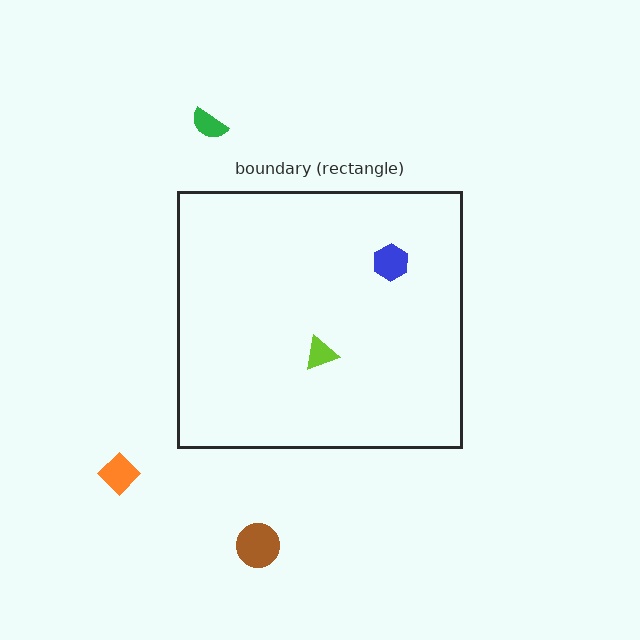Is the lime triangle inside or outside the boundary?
Inside.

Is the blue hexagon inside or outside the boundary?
Inside.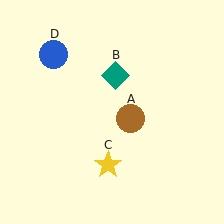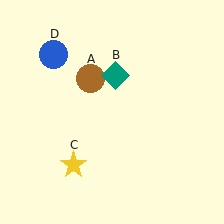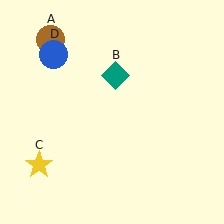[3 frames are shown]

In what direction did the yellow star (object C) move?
The yellow star (object C) moved left.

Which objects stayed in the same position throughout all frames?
Teal diamond (object B) and blue circle (object D) remained stationary.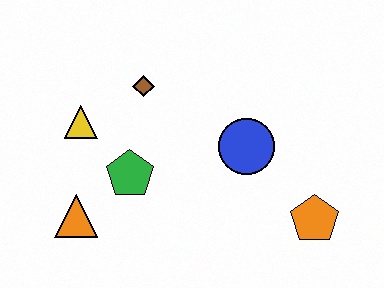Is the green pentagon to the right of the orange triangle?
Yes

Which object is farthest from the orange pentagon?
The yellow triangle is farthest from the orange pentagon.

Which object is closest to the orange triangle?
The green pentagon is closest to the orange triangle.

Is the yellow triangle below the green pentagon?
No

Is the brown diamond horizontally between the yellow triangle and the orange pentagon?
Yes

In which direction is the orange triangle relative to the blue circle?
The orange triangle is to the left of the blue circle.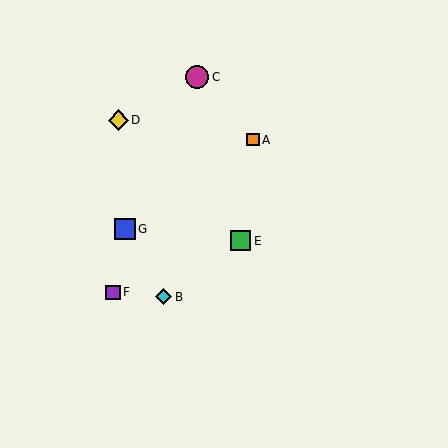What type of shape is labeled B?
Shape B is a cyan diamond.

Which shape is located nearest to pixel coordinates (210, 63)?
The magenta circle (labeled C) at (197, 77) is nearest to that location.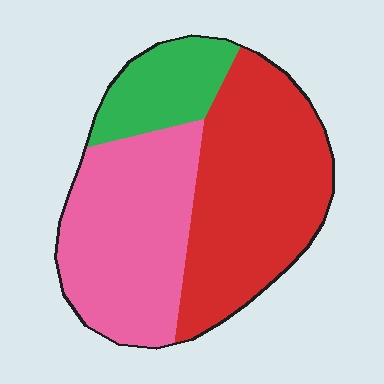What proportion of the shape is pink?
Pink covers about 40% of the shape.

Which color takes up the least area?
Green, at roughly 15%.